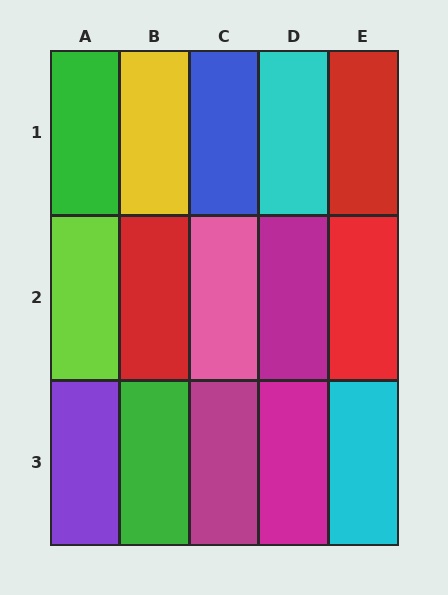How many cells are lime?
1 cell is lime.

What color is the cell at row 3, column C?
Magenta.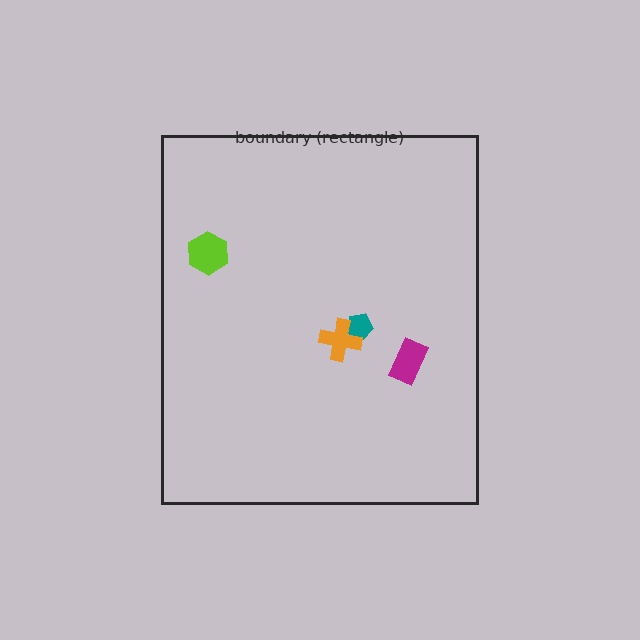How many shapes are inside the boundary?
4 inside, 0 outside.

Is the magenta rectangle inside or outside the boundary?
Inside.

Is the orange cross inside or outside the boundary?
Inside.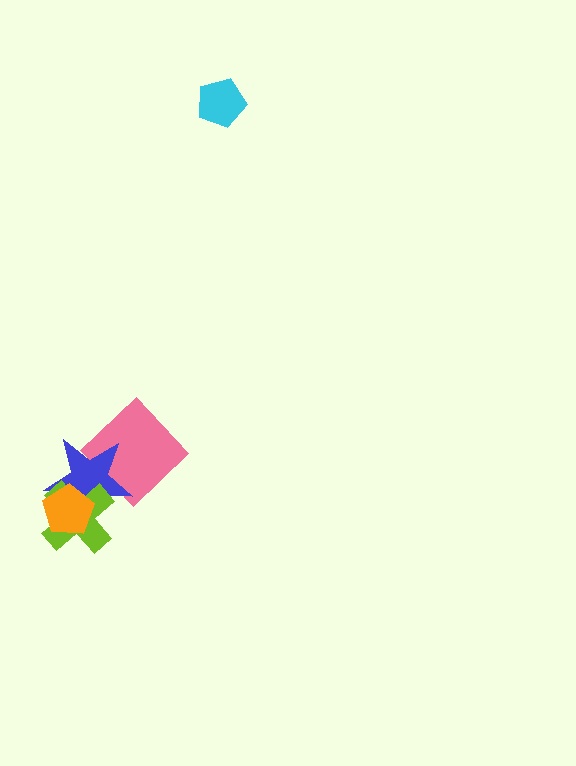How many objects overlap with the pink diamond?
1 object overlaps with the pink diamond.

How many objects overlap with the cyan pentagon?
0 objects overlap with the cyan pentagon.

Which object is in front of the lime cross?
The orange pentagon is in front of the lime cross.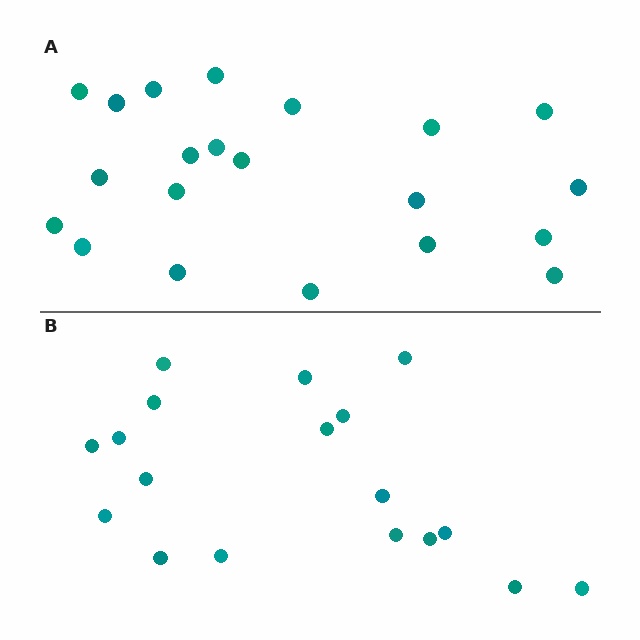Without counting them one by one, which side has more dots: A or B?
Region A (the top region) has more dots.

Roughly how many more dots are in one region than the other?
Region A has just a few more — roughly 2 or 3 more dots than region B.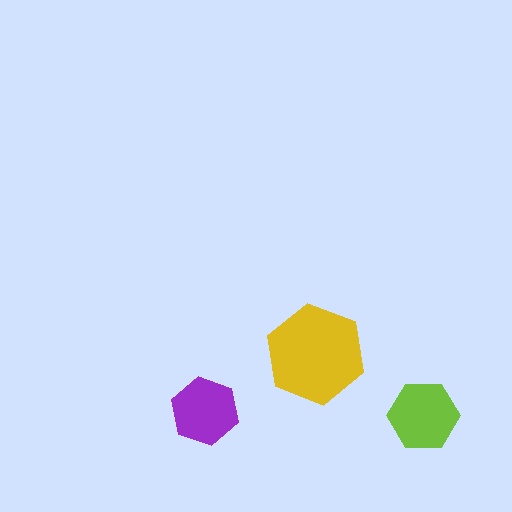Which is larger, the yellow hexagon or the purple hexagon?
The yellow one.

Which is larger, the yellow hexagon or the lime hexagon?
The yellow one.